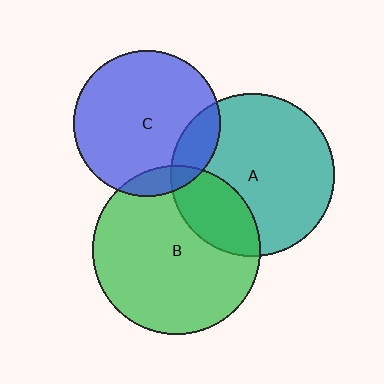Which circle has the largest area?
Circle B (green).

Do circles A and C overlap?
Yes.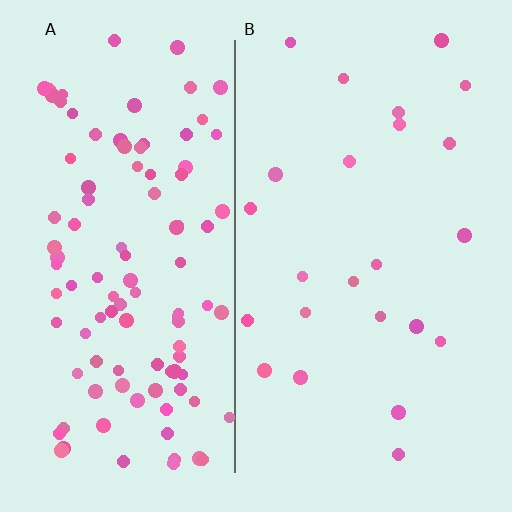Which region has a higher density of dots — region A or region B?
A (the left).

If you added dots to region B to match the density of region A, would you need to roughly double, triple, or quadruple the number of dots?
Approximately quadruple.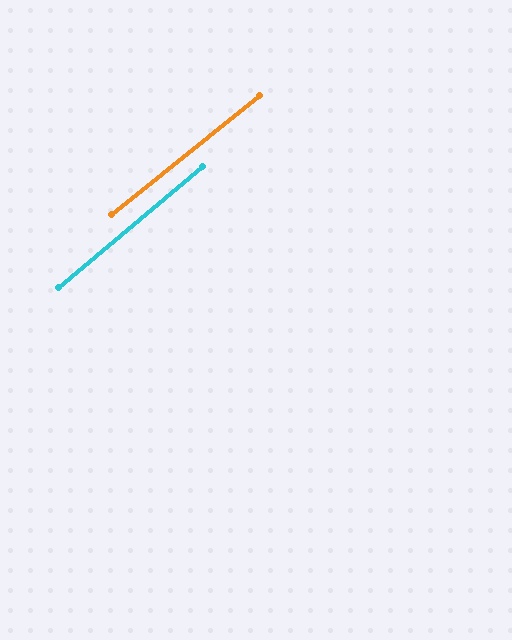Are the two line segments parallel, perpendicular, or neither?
Parallel — their directions differ by only 1.3°.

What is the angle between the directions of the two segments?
Approximately 1 degree.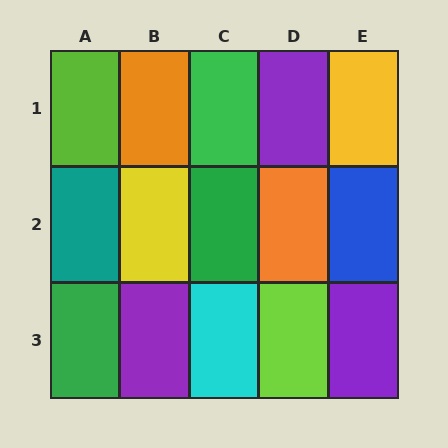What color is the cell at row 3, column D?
Lime.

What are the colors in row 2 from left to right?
Teal, yellow, green, orange, blue.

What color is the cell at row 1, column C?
Green.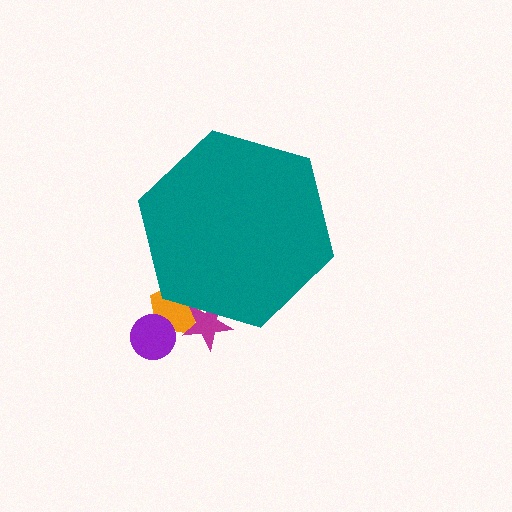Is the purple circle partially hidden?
No, the purple circle is fully visible.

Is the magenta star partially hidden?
Yes, the magenta star is partially hidden behind the teal hexagon.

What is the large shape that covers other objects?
A teal hexagon.